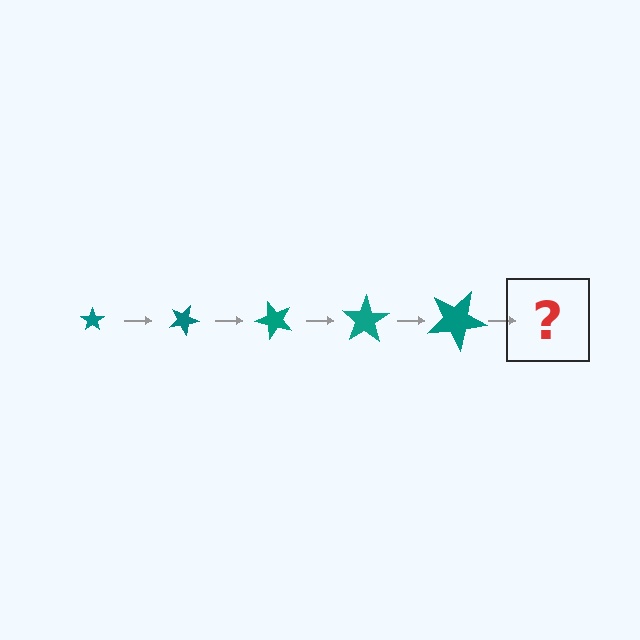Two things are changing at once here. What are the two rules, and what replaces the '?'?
The two rules are that the star grows larger each step and it rotates 25 degrees each step. The '?' should be a star, larger than the previous one and rotated 125 degrees from the start.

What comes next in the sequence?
The next element should be a star, larger than the previous one and rotated 125 degrees from the start.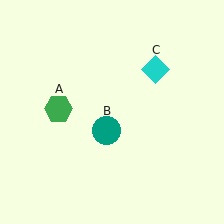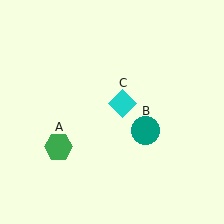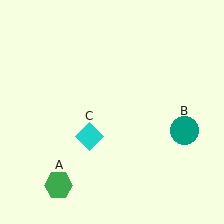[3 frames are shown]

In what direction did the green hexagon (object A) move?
The green hexagon (object A) moved down.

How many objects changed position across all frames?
3 objects changed position: green hexagon (object A), teal circle (object B), cyan diamond (object C).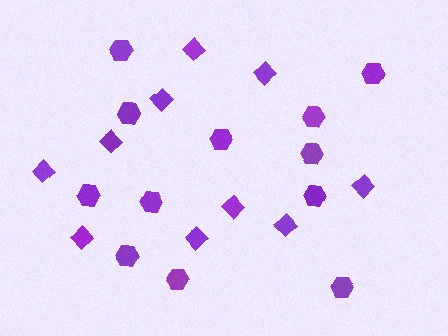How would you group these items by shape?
There are 2 groups: one group of hexagons (12) and one group of diamonds (10).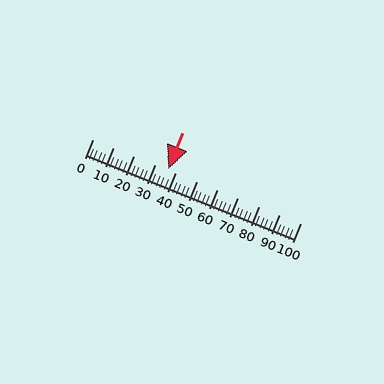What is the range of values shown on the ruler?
The ruler shows values from 0 to 100.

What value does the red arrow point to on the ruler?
The red arrow points to approximately 36.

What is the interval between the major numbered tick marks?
The major tick marks are spaced 10 units apart.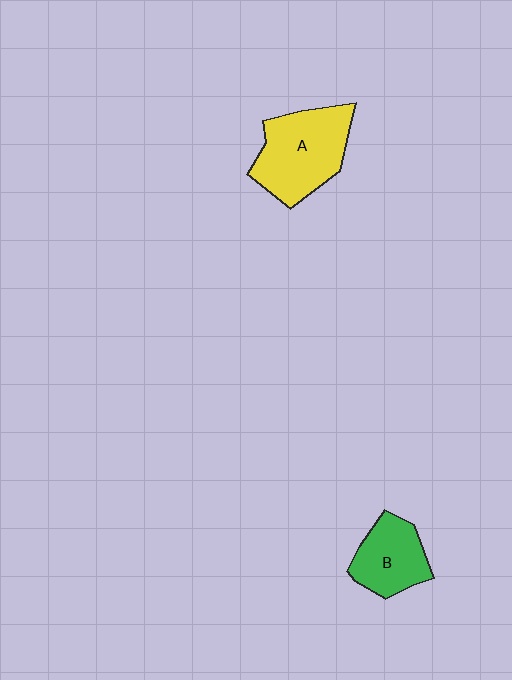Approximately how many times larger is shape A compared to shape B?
Approximately 1.5 times.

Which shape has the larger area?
Shape A (yellow).